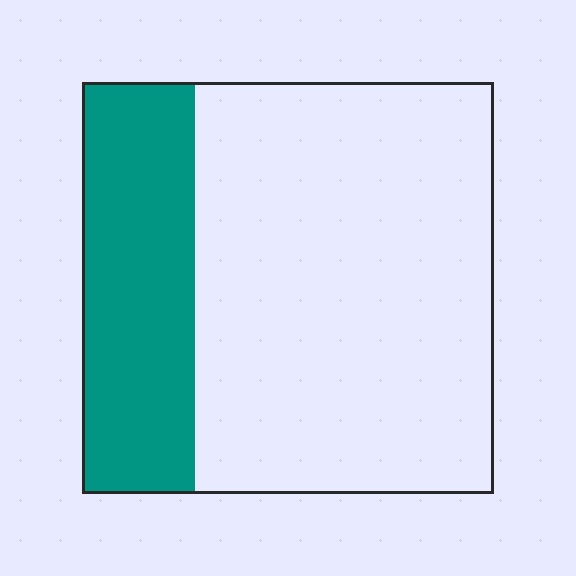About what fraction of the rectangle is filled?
About one quarter (1/4).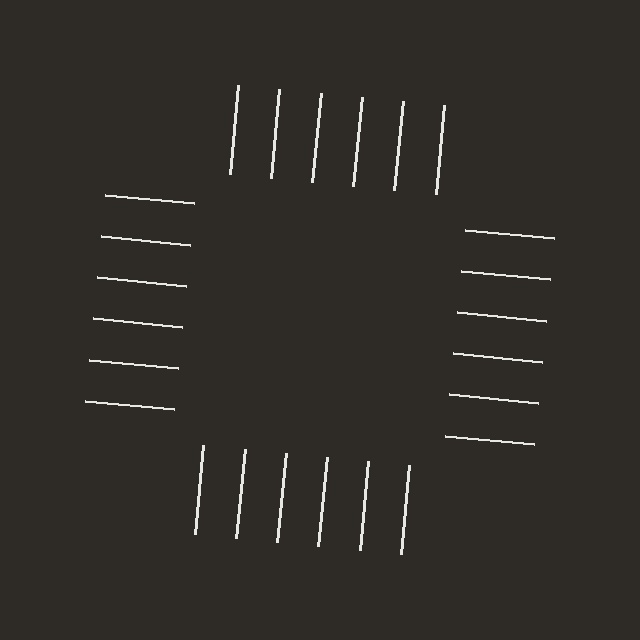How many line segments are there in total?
24 — 6 along each of the 4 edges.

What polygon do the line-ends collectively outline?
An illusory square — the line segments terminate on its edges but no continuous stroke is drawn.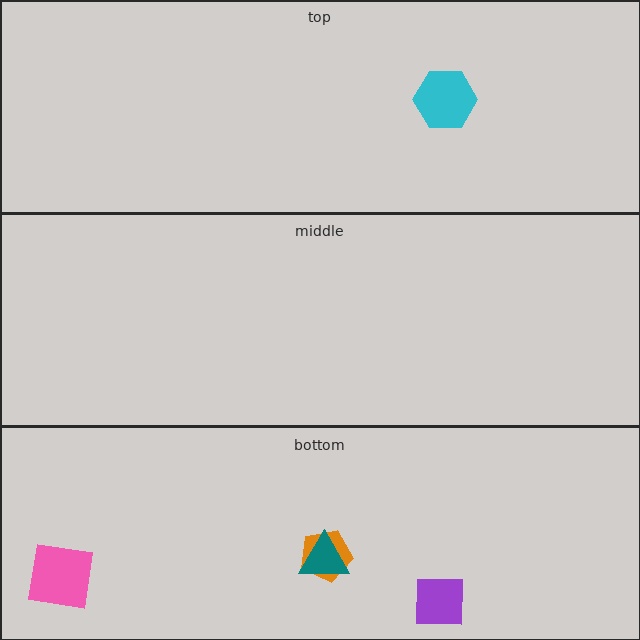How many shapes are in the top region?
1.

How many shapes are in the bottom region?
4.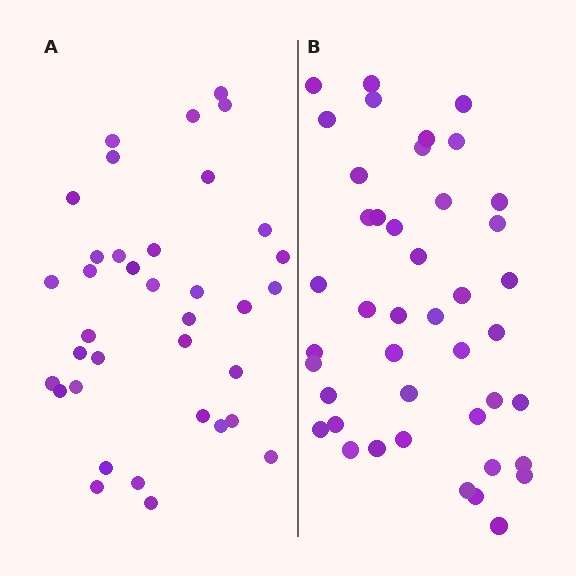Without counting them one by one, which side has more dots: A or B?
Region B (the right region) has more dots.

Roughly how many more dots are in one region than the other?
Region B has roughly 8 or so more dots than region A.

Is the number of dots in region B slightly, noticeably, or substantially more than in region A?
Region B has only slightly more — the two regions are fairly close. The ratio is roughly 1.2 to 1.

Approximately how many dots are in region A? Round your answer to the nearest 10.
About 40 dots. (The exact count is 36, which rounds to 40.)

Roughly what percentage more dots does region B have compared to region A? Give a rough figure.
About 20% more.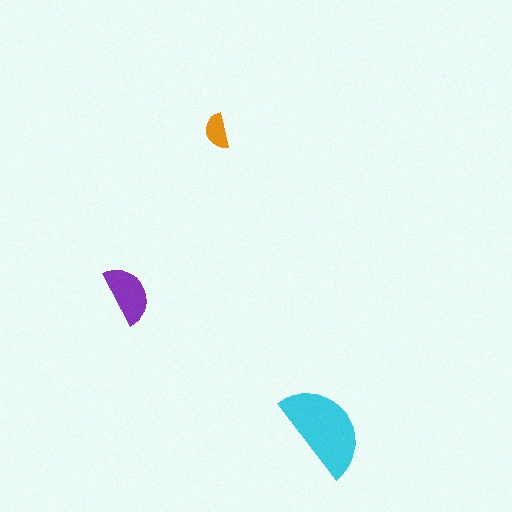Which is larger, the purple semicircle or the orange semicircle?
The purple one.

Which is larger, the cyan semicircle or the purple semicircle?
The cyan one.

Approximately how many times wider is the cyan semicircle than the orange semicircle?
About 2.5 times wider.